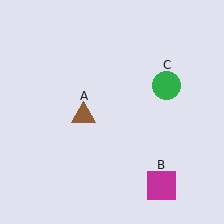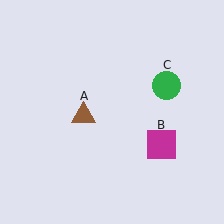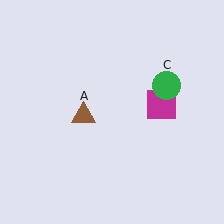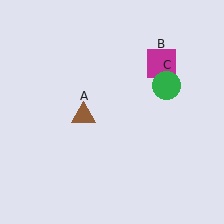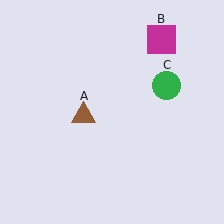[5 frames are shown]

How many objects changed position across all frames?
1 object changed position: magenta square (object B).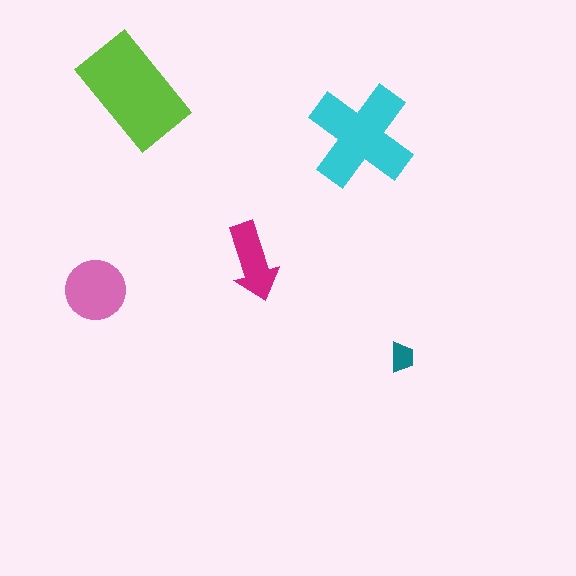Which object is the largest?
The lime rectangle.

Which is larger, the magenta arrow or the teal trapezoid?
The magenta arrow.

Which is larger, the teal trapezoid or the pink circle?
The pink circle.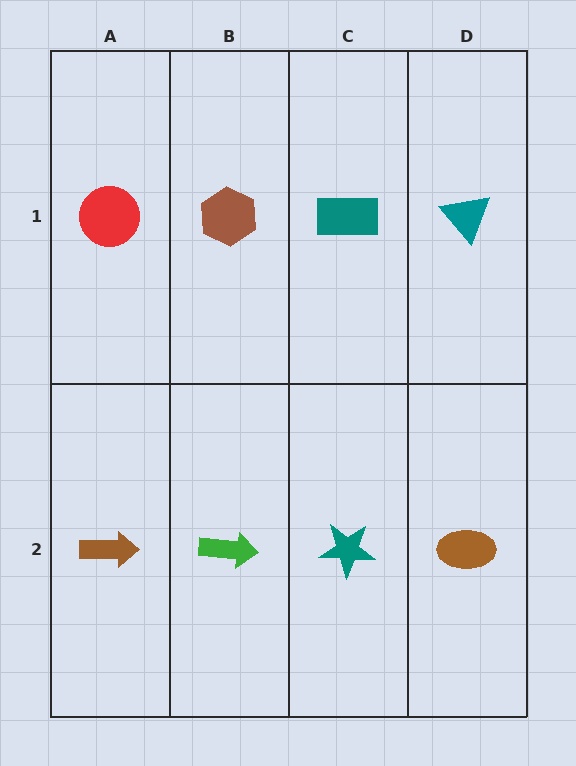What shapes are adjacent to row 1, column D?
A brown ellipse (row 2, column D), a teal rectangle (row 1, column C).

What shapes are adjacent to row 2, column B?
A brown hexagon (row 1, column B), a brown arrow (row 2, column A), a teal star (row 2, column C).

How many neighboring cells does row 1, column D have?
2.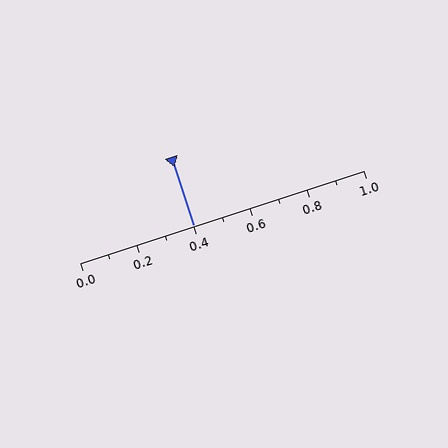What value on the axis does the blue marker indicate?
The marker indicates approximately 0.4.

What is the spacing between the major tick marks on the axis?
The major ticks are spaced 0.2 apart.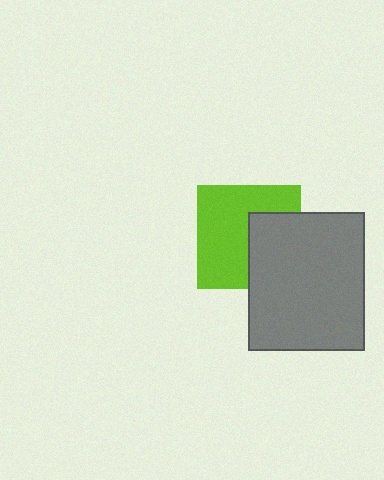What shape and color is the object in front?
The object in front is a gray rectangle.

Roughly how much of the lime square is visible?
About half of it is visible (roughly 61%).